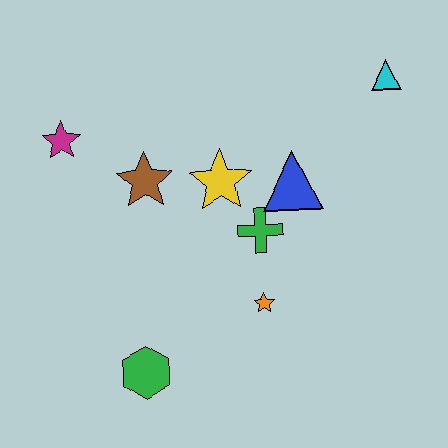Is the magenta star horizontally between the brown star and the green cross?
No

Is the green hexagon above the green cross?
No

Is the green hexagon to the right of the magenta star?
Yes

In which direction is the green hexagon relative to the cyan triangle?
The green hexagon is below the cyan triangle.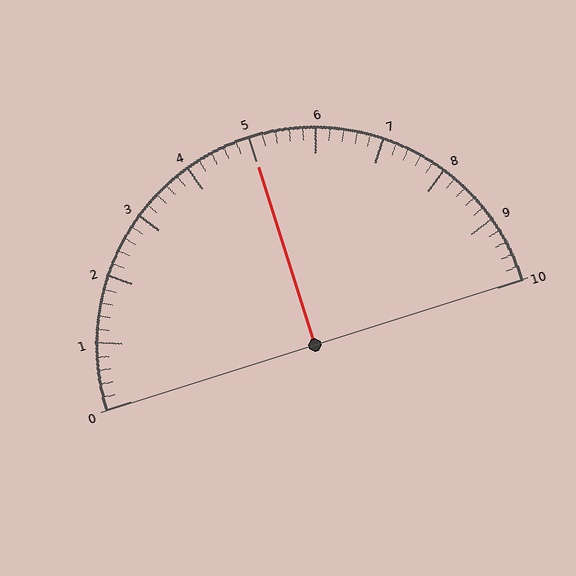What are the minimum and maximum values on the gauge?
The gauge ranges from 0 to 10.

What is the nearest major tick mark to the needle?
The nearest major tick mark is 5.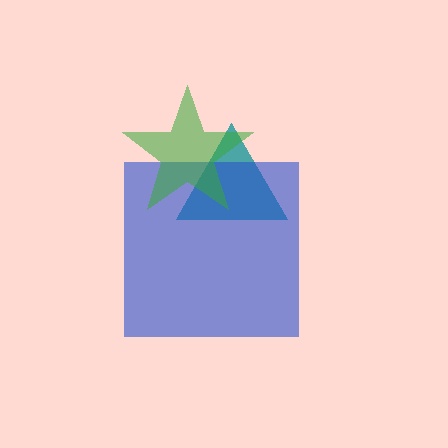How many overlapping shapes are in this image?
There are 3 overlapping shapes in the image.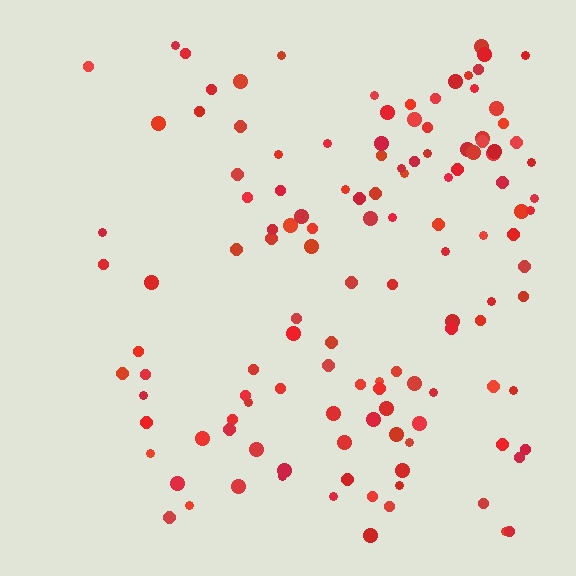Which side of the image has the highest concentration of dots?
The right.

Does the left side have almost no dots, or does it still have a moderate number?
Still a moderate number, just noticeably fewer than the right.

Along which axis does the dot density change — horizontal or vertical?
Horizontal.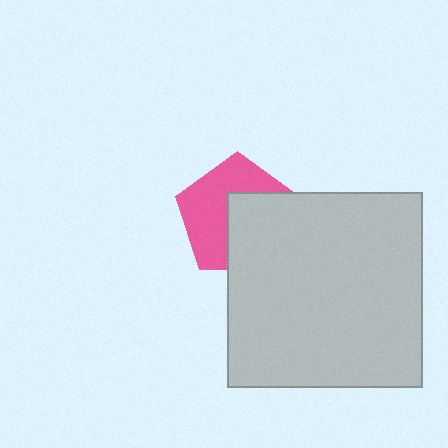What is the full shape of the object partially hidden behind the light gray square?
The partially hidden object is a pink pentagon.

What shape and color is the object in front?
The object in front is a light gray square.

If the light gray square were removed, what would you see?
You would see the complete pink pentagon.